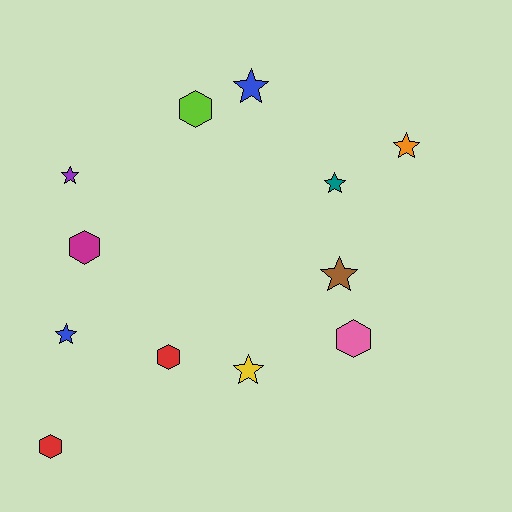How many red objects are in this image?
There are 2 red objects.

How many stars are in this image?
There are 7 stars.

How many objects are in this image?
There are 12 objects.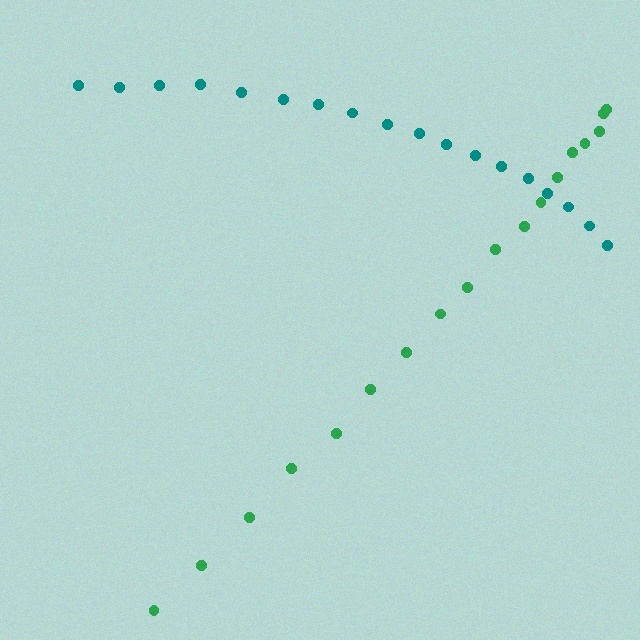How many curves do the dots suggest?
There are 2 distinct paths.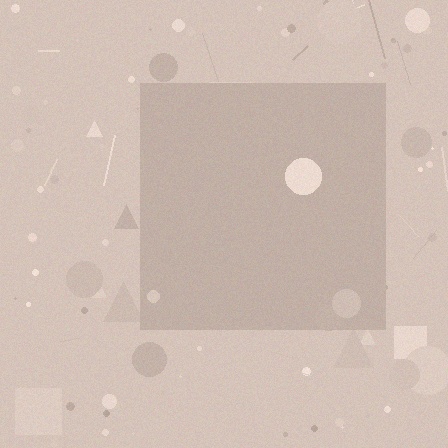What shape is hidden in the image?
A square is hidden in the image.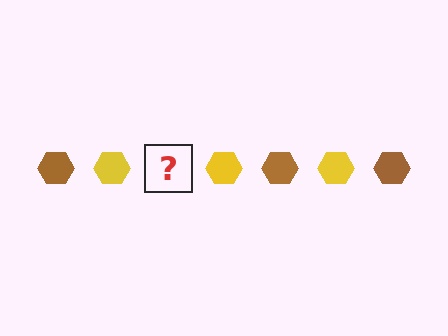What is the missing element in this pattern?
The missing element is a brown hexagon.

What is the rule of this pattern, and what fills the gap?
The rule is that the pattern cycles through brown, yellow hexagons. The gap should be filled with a brown hexagon.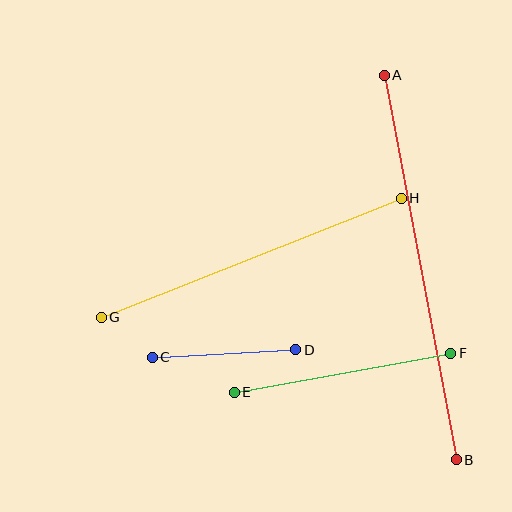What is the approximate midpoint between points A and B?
The midpoint is at approximately (420, 267) pixels.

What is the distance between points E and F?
The distance is approximately 220 pixels.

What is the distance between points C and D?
The distance is approximately 143 pixels.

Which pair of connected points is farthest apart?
Points A and B are farthest apart.